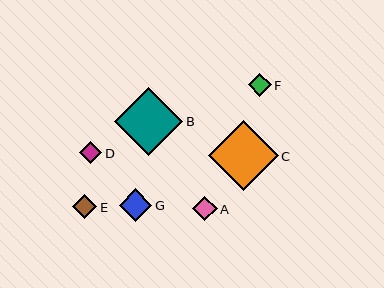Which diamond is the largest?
Diamond C is the largest with a size of approximately 70 pixels.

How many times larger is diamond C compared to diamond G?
Diamond C is approximately 2.1 times the size of diamond G.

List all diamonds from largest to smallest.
From largest to smallest: C, B, G, A, E, F, D.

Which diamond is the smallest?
Diamond D is the smallest with a size of approximately 22 pixels.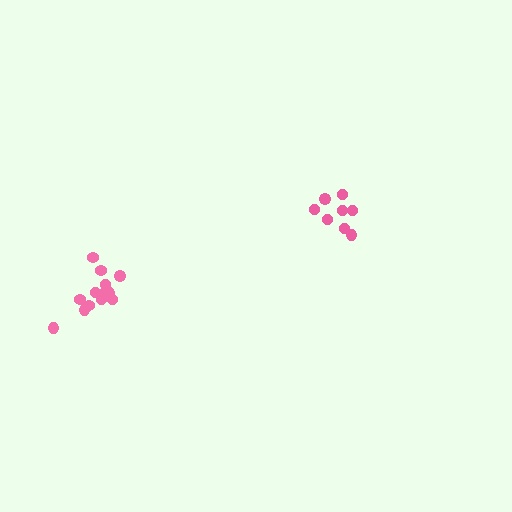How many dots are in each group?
Group 1: 13 dots, Group 2: 8 dots (21 total).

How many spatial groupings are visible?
There are 2 spatial groupings.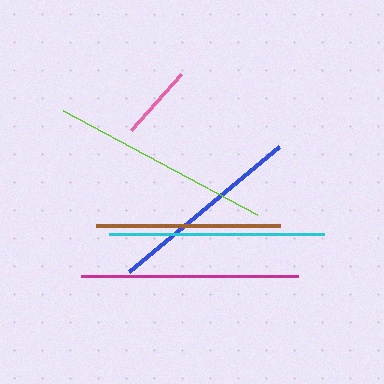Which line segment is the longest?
The lime line is the longest at approximately 220 pixels.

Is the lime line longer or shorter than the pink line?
The lime line is longer than the pink line.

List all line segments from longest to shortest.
From longest to shortest: lime, magenta, cyan, blue, brown, pink.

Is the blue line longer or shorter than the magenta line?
The magenta line is longer than the blue line.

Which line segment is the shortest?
The pink line is the shortest at approximately 76 pixels.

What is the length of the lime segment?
The lime segment is approximately 220 pixels long.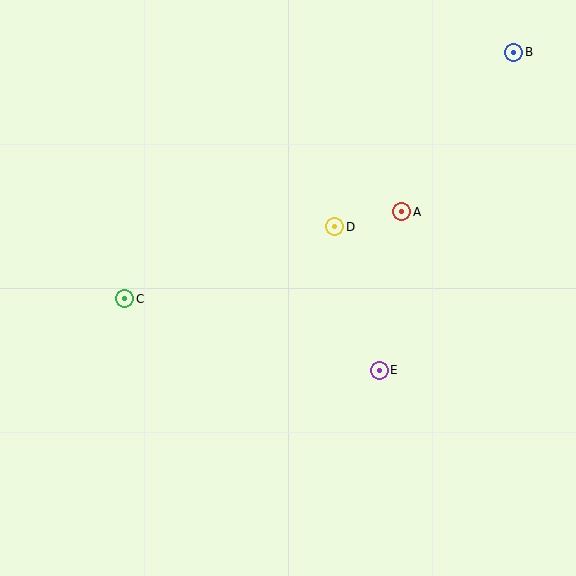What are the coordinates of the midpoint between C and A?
The midpoint between C and A is at (263, 255).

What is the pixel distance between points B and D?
The distance between B and D is 250 pixels.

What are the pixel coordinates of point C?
Point C is at (125, 299).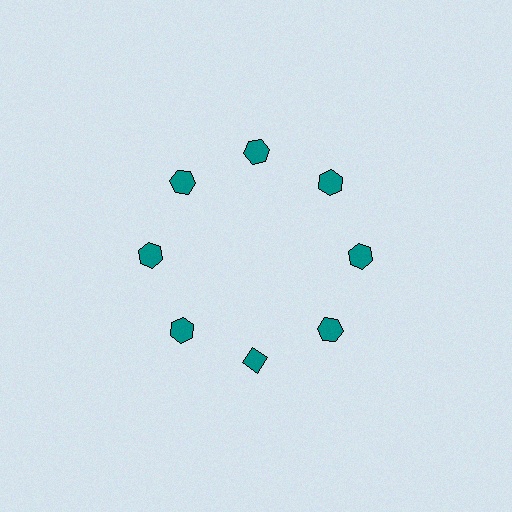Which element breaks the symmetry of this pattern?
The teal diamond at roughly the 6 o'clock position breaks the symmetry. All other shapes are teal hexagons.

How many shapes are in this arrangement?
There are 8 shapes arranged in a ring pattern.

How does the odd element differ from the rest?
It has a different shape: diamond instead of hexagon.